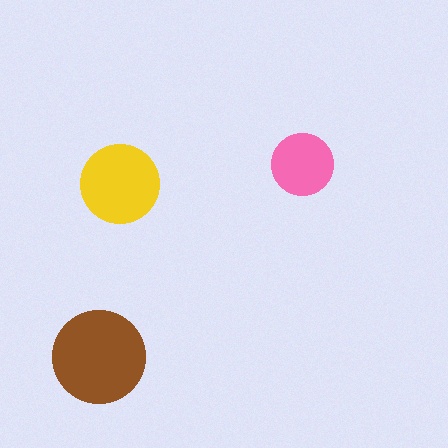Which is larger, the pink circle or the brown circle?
The brown one.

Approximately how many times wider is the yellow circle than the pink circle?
About 1.5 times wider.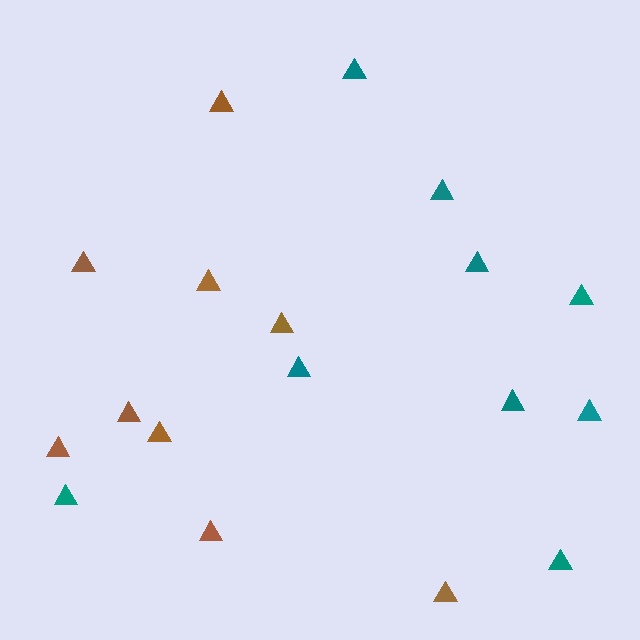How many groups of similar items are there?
There are 2 groups: one group of teal triangles (9) and one group of brown triangles (9).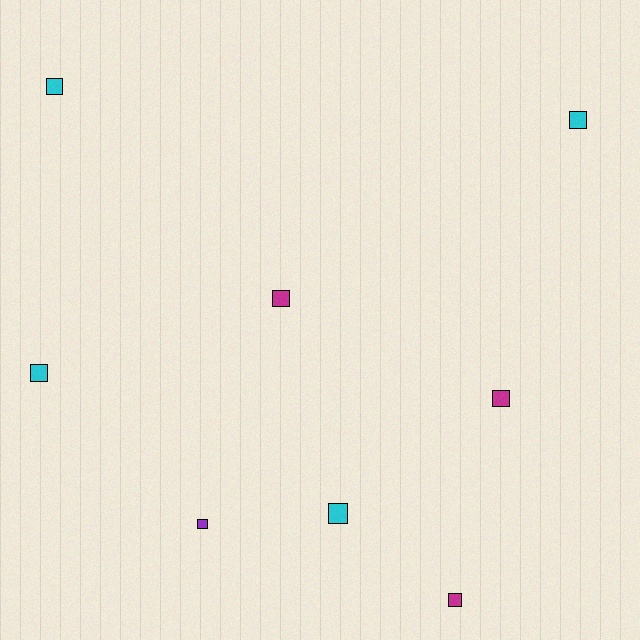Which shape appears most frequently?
Square, with 8 objects.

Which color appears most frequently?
Cyan, with 4 objects.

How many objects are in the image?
There are 8 objects.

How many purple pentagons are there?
There are no purple pentagons.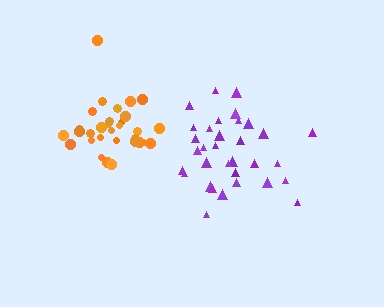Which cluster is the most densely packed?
Orange.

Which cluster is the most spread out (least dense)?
Purple.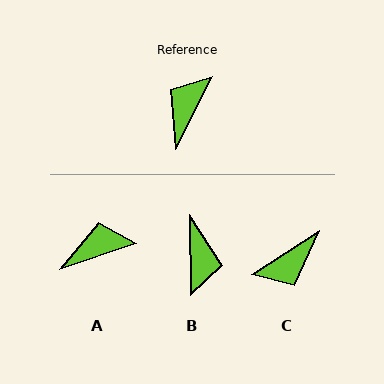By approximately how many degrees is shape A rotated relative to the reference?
Approximately 45 degrees clockwise.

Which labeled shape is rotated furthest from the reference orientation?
B, about 153 degrees away.